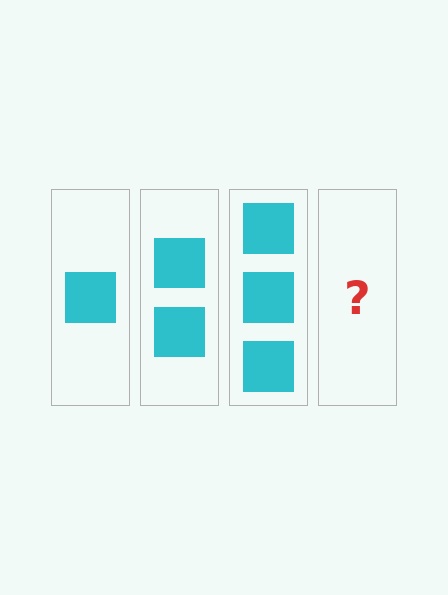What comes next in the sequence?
The next element should be 4 squares.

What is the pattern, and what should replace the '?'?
The pattern is that each step adds one more square. The '?' should be 4 squares.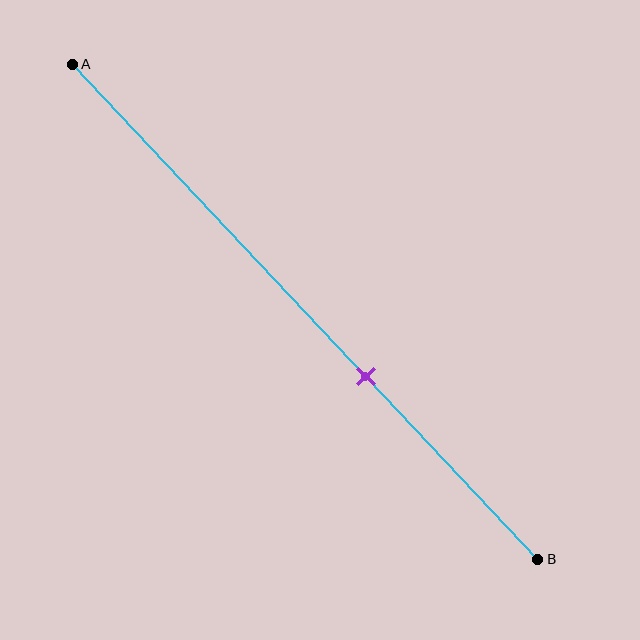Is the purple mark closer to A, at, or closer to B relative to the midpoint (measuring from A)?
The purple mark is closer to point B than the midpoint of segment AB.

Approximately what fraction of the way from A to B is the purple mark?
The purple mark is approximately 65% of the way from A to B.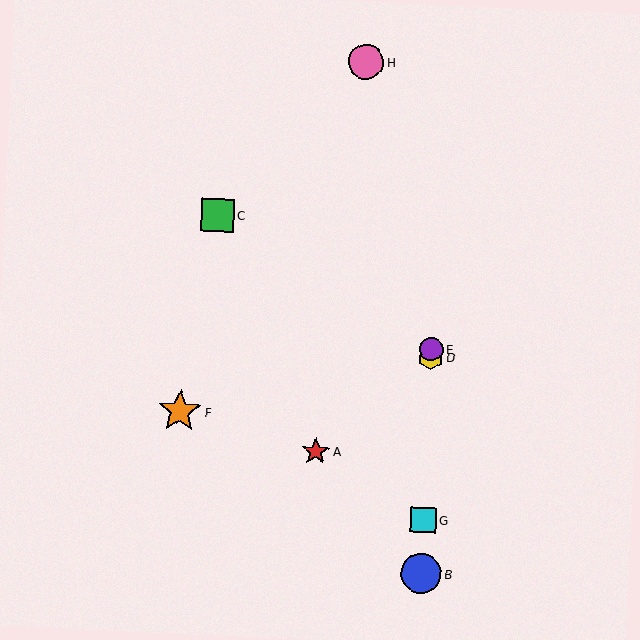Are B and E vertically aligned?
Yes, both are at x≈421.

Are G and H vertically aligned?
No, G is at x≈423 and H is at x≈366.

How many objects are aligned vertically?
4 objects (B, D, E, G) are aligned vertically.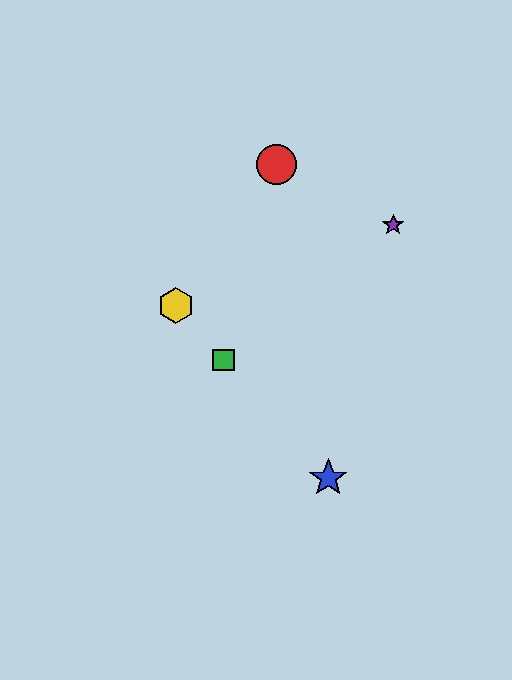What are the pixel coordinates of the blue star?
The blue star is at (328, 478).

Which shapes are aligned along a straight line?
The blue star, the green square, the yellow hexagon are aligned along a straight line.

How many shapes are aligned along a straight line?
3 shapes (the blue star, the green square, the yellow hexagon) are aligned along a straight line.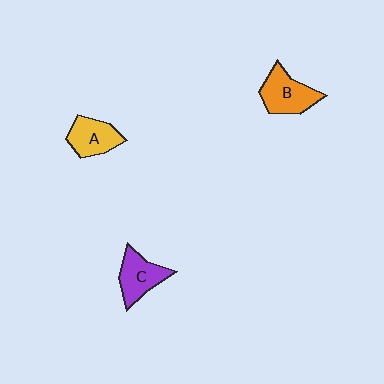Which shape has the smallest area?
Shape A (yellow).